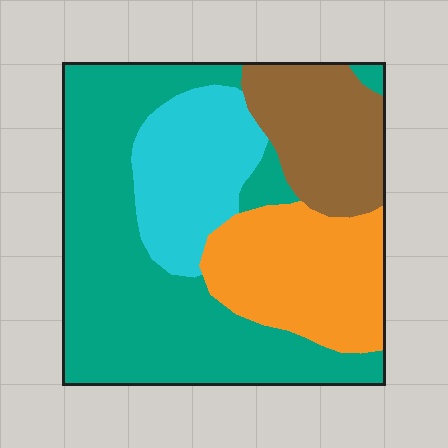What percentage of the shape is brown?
Brown covers roughly 15% of the shape.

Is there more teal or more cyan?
Teal.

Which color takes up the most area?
Teal, at roughly 45%.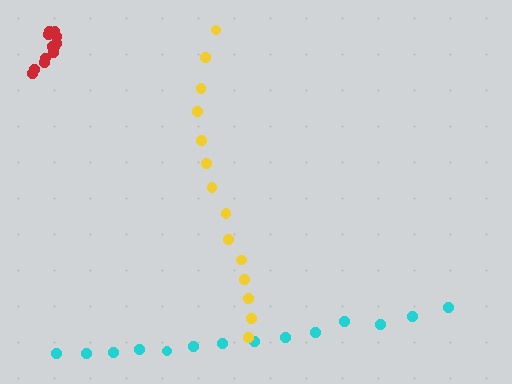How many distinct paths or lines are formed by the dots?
There are 3 distinct paths.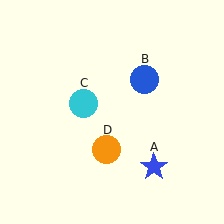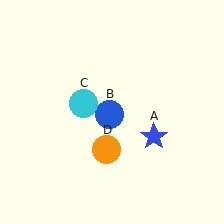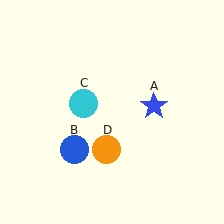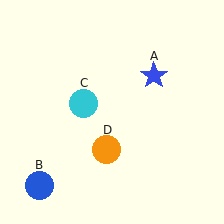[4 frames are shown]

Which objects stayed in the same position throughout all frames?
Cyan circle (object C) and orange circle (object D) remained stationary.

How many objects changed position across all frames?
2 objects changed position: blue star (object A), blue circle (object B).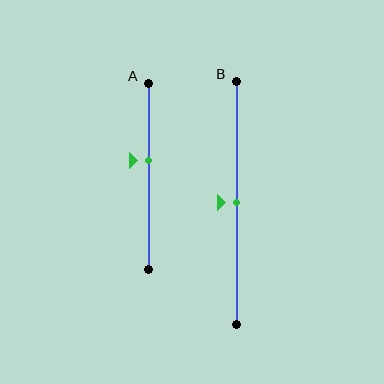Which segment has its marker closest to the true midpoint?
Segment B has its marker closest to the true midpoint.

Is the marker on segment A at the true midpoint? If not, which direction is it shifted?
No, the marker on segment A is shifted upward by about 9% of the segment length.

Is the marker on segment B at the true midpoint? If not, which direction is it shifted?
Yes, the marker on segment B is at the true midpoint.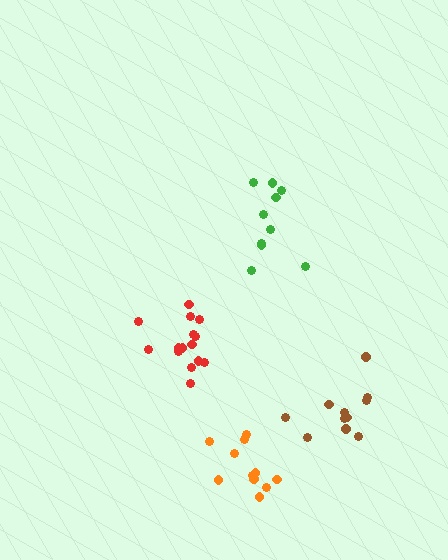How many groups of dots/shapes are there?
There are 4 groups.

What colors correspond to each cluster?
The clusters are colored: brown, green, red, orange.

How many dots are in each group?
Group 1: 11 dots, Group 2: 10 dots, Group 3: 15 dots, Group 4: 11 dots (47 total).